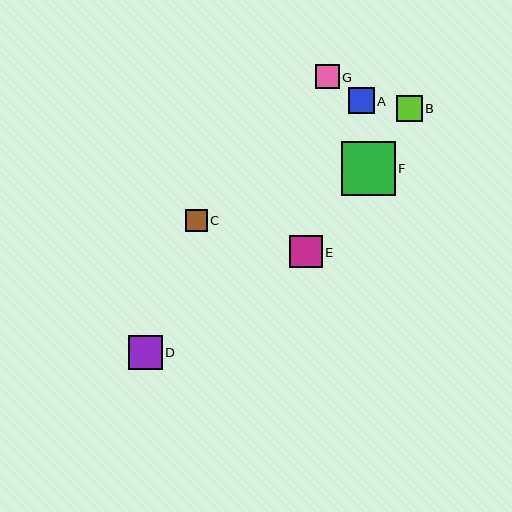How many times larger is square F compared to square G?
Square F is approximately 2.2 times the size of square G.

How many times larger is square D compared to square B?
Square D is approximately 1.3 times the size of square B.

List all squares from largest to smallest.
From largest to smallest: F, D, E, A, B, G, C.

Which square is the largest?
Square F is the largest with a size of approximately 54 pixels.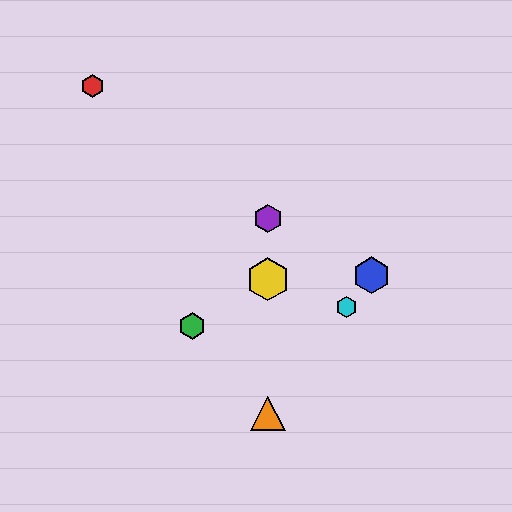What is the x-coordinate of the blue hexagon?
The blue hexagon is at x≈372.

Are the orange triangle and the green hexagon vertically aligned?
No, the orange triangle is at x≈268 and the green hexagon is at x≈192.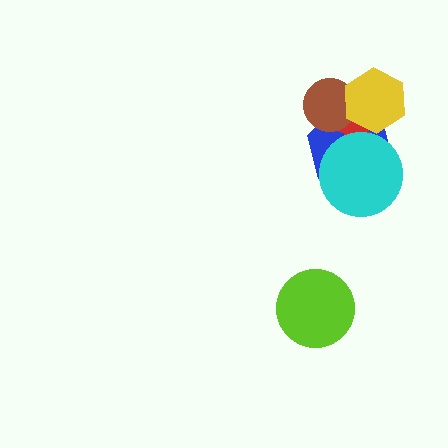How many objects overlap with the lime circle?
0 objects overlap with the lime circle.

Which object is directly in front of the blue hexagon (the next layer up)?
The red star is directly in front of the blue hexagon.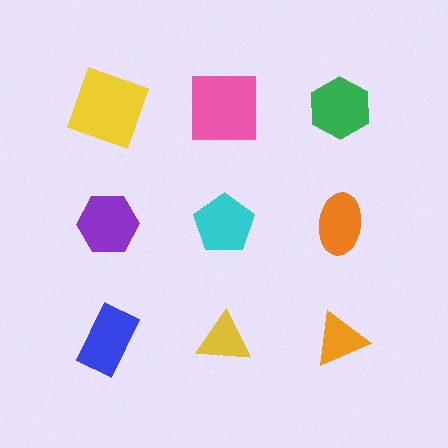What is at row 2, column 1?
A purple hexagon.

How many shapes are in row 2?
3 shapes.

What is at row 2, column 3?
An orange ellipse.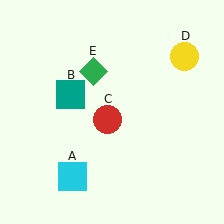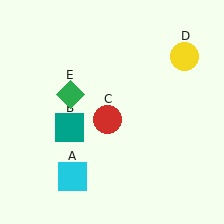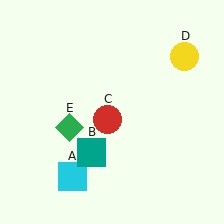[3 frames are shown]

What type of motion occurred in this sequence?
The teal square (object B), green diamond (object E) rotated counterclockwise around the center of the scene.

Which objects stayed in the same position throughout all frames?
Cyan square (object A) and red circle (object C) and yellow circle (object D) remained stationary.